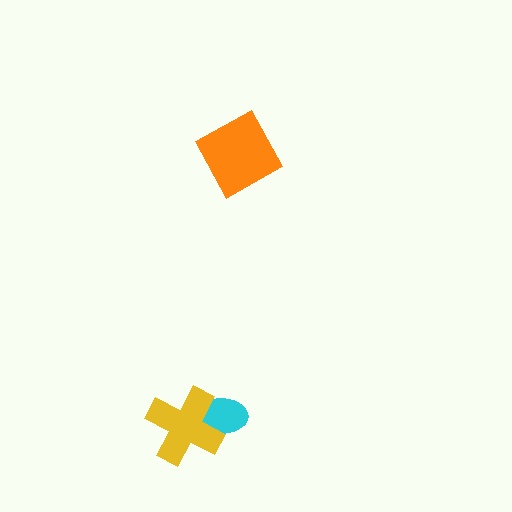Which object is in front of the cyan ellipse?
The yellow cross is in front of the cyan ellipse.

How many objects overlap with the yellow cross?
1 object overlaps with the yellow cross.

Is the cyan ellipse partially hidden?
Yes, it is partially covered by another shape.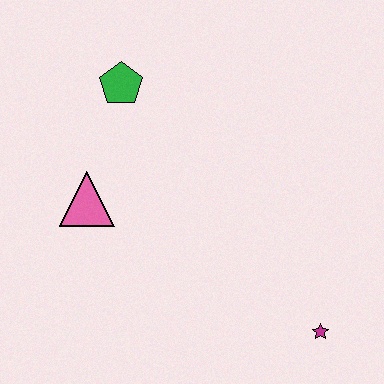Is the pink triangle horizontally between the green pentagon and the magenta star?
No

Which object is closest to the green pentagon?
The pink triangle is closest to the green pentagon.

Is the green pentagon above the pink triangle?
Yes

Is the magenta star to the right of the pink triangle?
Yes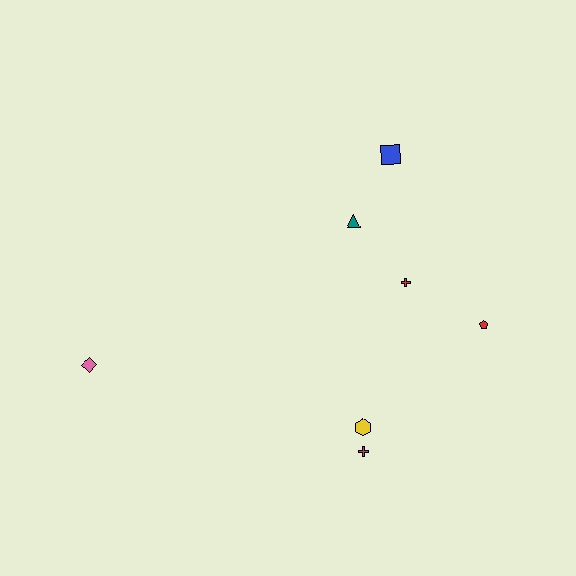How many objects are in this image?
There are 7 objects.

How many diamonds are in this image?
There is 1 diamond.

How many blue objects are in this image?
There is 1 blue object.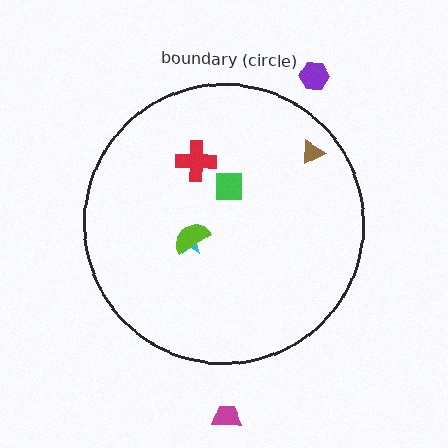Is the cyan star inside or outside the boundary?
Inside.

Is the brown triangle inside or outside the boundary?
Inside.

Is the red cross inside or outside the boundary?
Inside.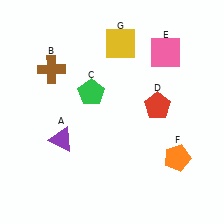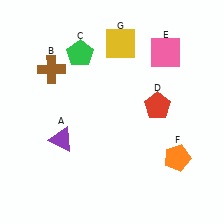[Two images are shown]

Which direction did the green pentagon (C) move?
The green pentagon (C) moved up.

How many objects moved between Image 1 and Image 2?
1 object moved between the two images.